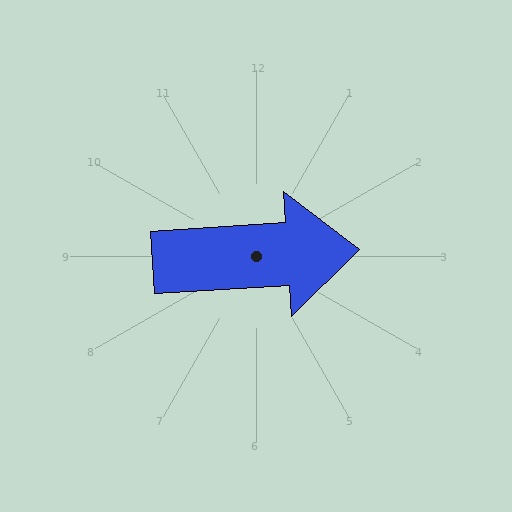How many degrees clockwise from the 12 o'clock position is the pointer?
Approximately 86 degrees.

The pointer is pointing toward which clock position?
Roughly 3 o'clock.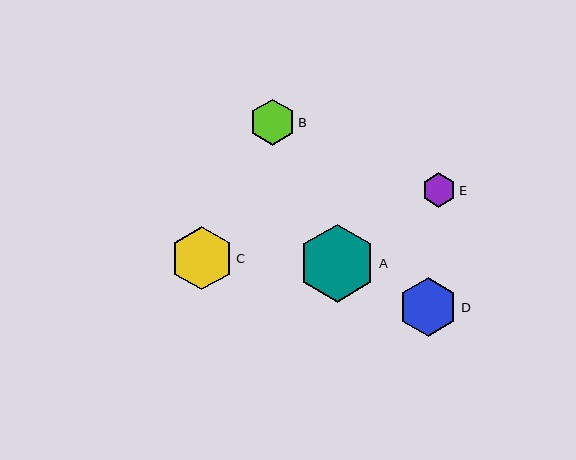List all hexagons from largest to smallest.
From largest to smallest: A, C, D, B, E.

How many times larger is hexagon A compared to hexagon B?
Hexagon A is approximately 1.7 times the size of hexagon B.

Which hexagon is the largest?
Hexagon A is the largest with a size of approximately 78 pixels.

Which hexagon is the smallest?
Hexagon E is the smallest with a size of approximately 34 pixels.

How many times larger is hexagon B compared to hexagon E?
Hexagon B is approximately 1.3 times the size of hexagon E.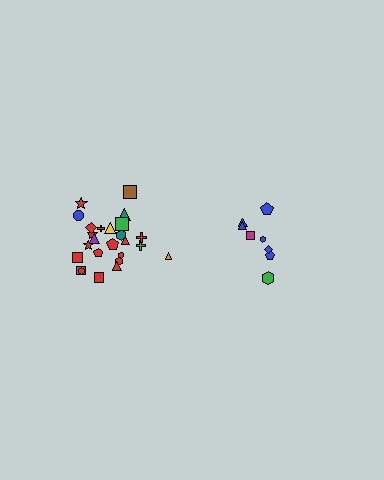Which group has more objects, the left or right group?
The left group.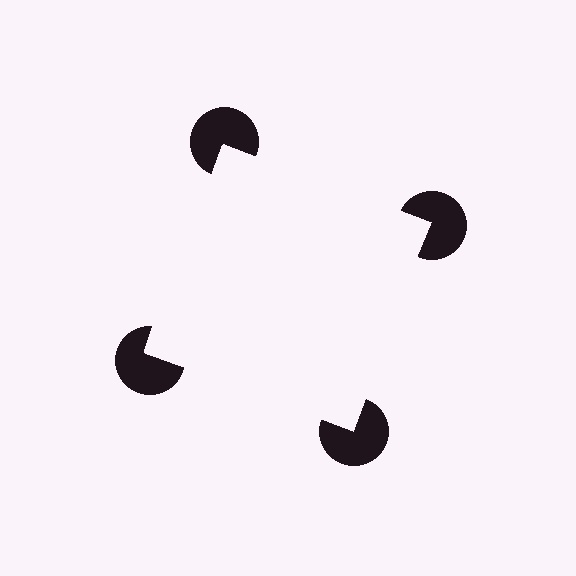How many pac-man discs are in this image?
There are 4 — one at each vertex of the illusory square.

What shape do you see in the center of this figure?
An illusory square — its edges are inferred from the aligned wedge cuts in the pac-man discs, not physically drawn.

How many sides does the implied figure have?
4 sides.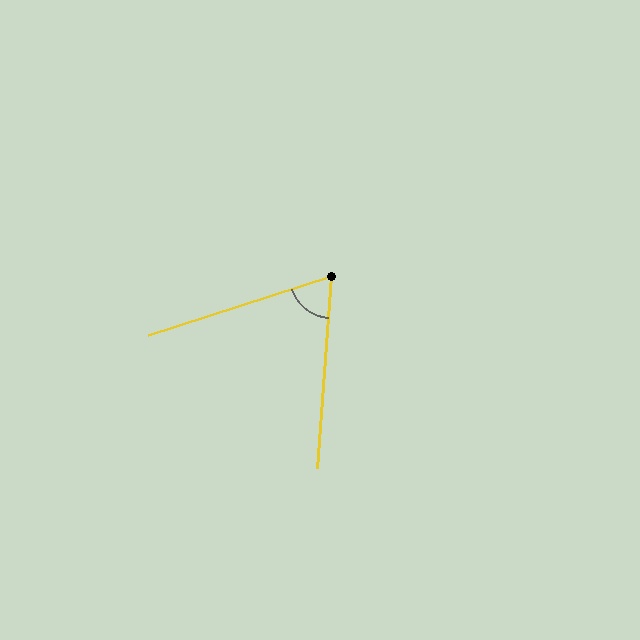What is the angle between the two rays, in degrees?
Approximately 68 degrees.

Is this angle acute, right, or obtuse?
It is acute.